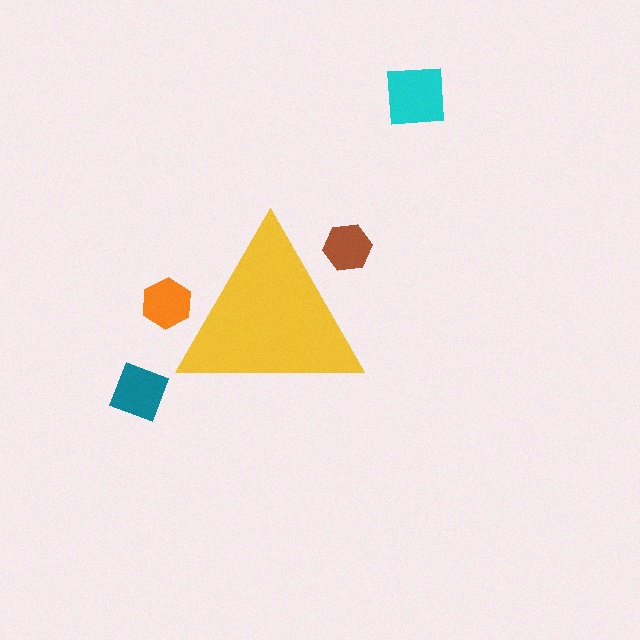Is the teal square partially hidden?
No, the teal square is fully visible.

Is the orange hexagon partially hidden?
Yes, the orange hexagon is partially hidden behind the yellow triangle.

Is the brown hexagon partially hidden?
Yes, the brown hexagon is partially hidden behind the yellow triangle.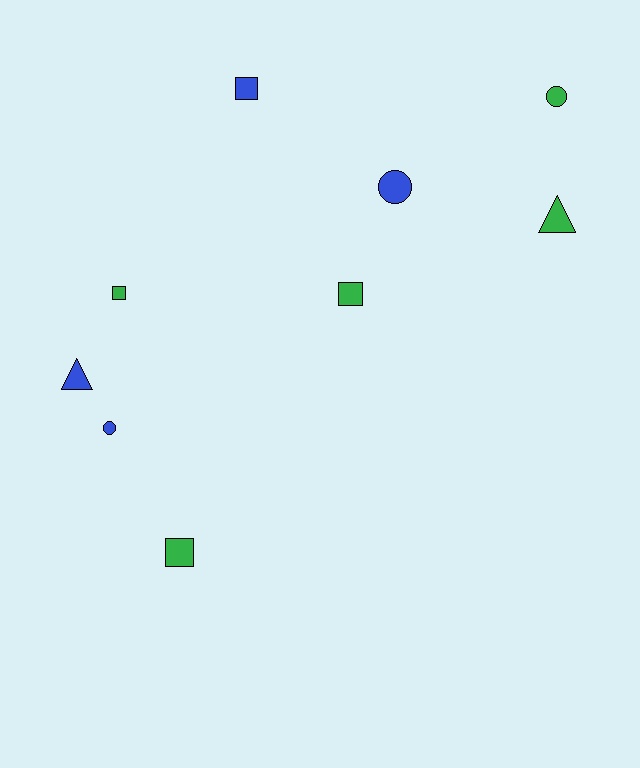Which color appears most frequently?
Green, with 5 objects.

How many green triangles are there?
There is 1 green triangle.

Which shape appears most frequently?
Square, with 4 objects.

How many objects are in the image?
There are 9 objects.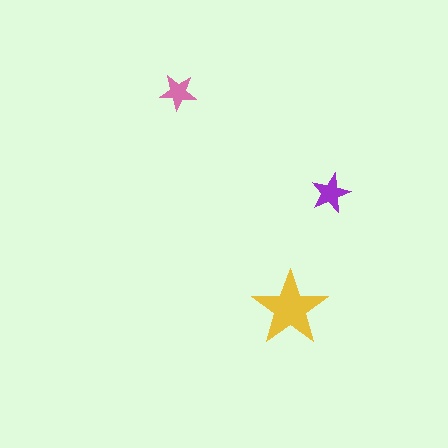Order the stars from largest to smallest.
the yellow one, the purple one, the pink one.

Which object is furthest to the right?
The purple star is rightmost.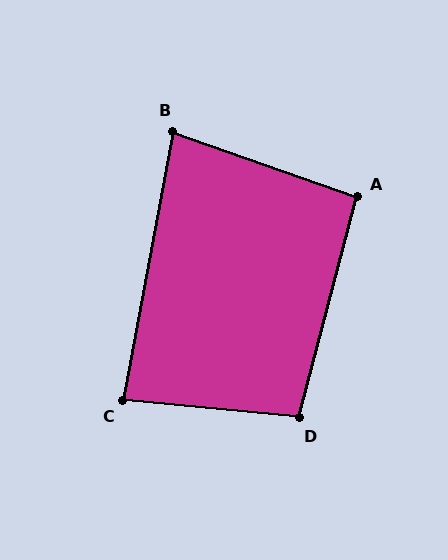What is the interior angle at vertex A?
Approximately 95 degrees (approximately right).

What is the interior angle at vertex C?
Approximately 85 degrees (approximately right).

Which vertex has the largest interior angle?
D, at approximately 99 degrees.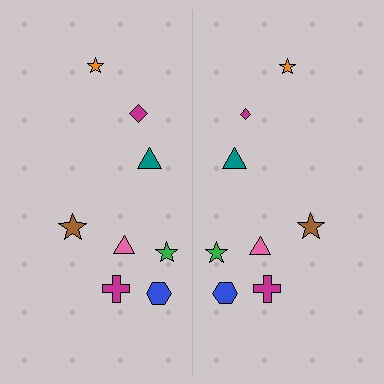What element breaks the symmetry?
The magenta diamond on the right side has a different size than its mirror counterpart.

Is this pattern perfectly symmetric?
No, the pattern is not perfectly symmetric. The magenta diamond on the right side has a different size than its mirror counterpart.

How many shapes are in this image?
There are 16 shapes in this image.